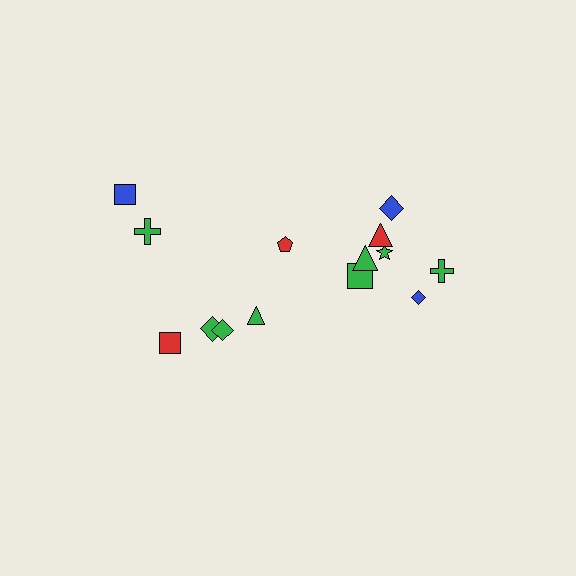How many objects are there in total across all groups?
There are 14 objects.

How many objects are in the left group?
There are 6 objects.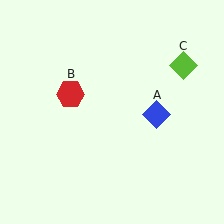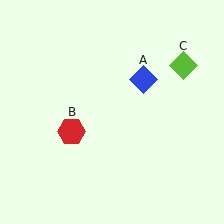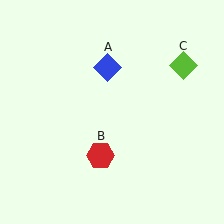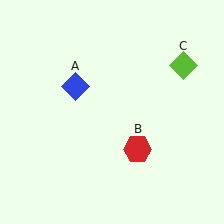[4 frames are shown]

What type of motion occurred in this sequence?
The blue diamond (object A), red hexagon (object B) rotated counterclockwise around the center of the scene.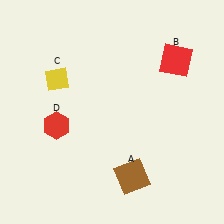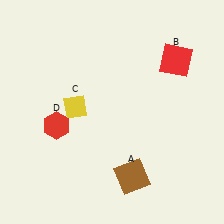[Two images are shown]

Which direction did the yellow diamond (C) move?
The yellow diamond (C) moved down.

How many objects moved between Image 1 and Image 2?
1 object moved between the two images.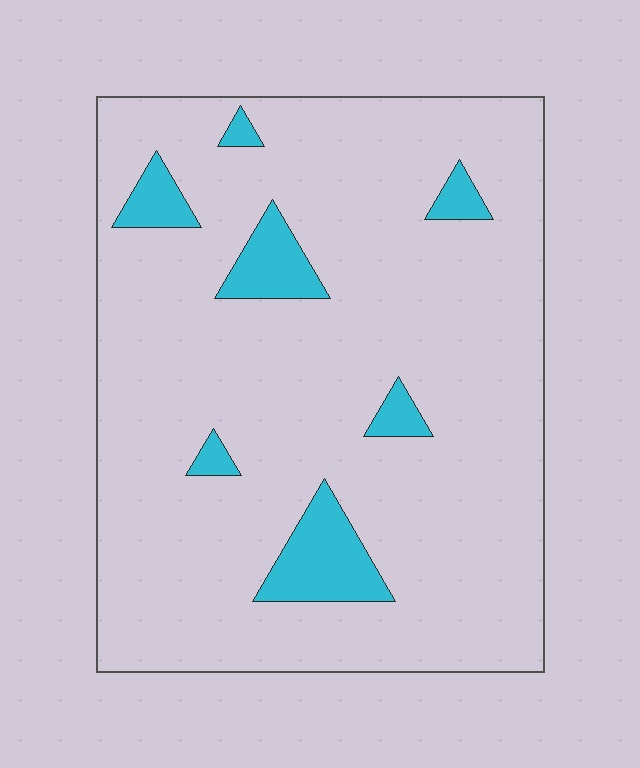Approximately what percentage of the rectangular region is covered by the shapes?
Approximately 10%.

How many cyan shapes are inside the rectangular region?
7.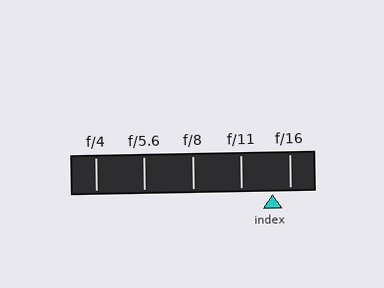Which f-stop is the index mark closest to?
The index mark is closest to f/16.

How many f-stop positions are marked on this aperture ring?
There are 5 f-stop positions marked.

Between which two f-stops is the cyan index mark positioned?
The index mark is between f/11 and f/16.